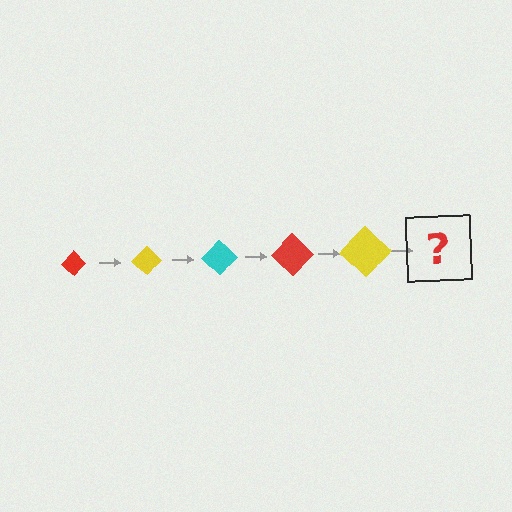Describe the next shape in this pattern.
It should be a cyan diamond, larger than the previous one.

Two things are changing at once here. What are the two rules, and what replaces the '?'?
The two rules are that the diamond grows larger each step and the color cycles through red, yellow, and cyan. The '?' should be a cyan diamond, larger than the previous one.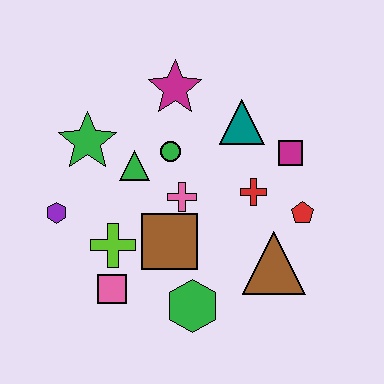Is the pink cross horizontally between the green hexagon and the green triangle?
Yes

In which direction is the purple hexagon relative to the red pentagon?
The purple hexagon is to the left of the red pentagon.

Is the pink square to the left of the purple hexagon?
No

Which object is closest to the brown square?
The pink cross is closest to the brown square.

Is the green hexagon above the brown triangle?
No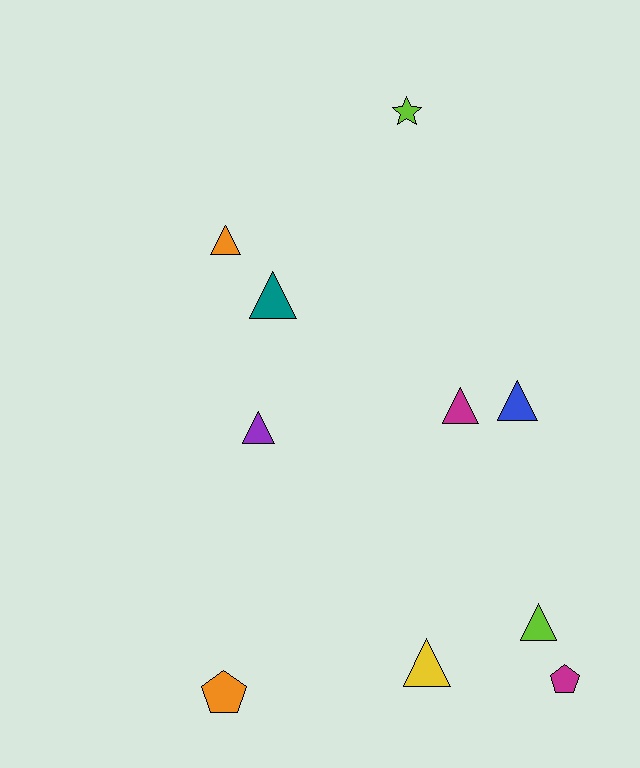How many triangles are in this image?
There are 7 triangles.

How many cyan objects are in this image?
There are no cyan objects.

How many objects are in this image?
There are 10 objects.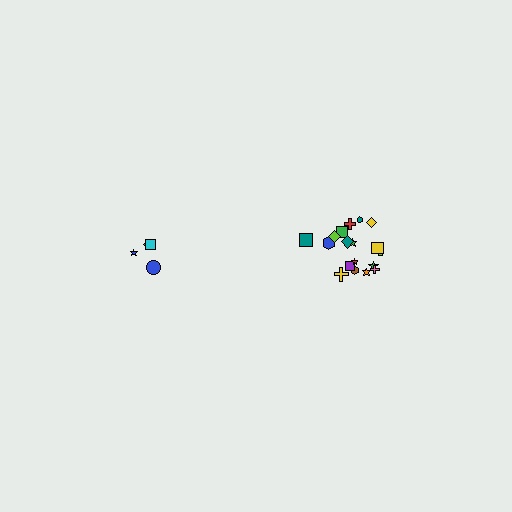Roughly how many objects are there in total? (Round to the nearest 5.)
Roughly 20 objects in total.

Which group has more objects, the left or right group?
The right group.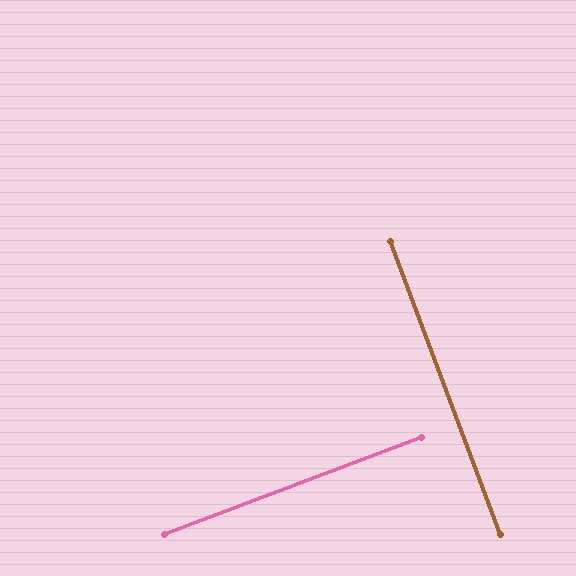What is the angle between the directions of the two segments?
Approximately 90 degrees.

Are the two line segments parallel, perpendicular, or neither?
Perpendicular — they meet at approximately 90°.